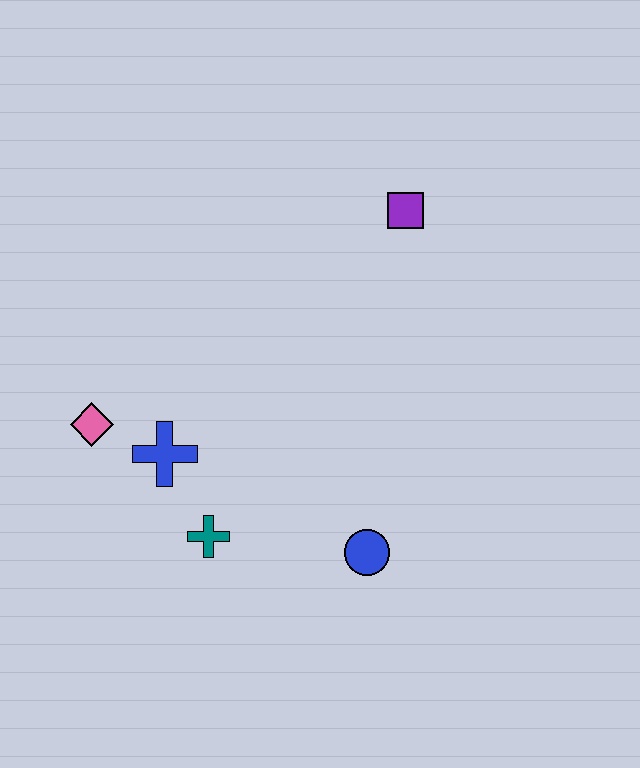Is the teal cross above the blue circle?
Yes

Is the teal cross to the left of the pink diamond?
No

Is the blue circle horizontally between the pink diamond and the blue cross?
No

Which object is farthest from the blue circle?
The purple square is farthest from the blue circle.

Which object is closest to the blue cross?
The pink diamond is closest to the blue cross.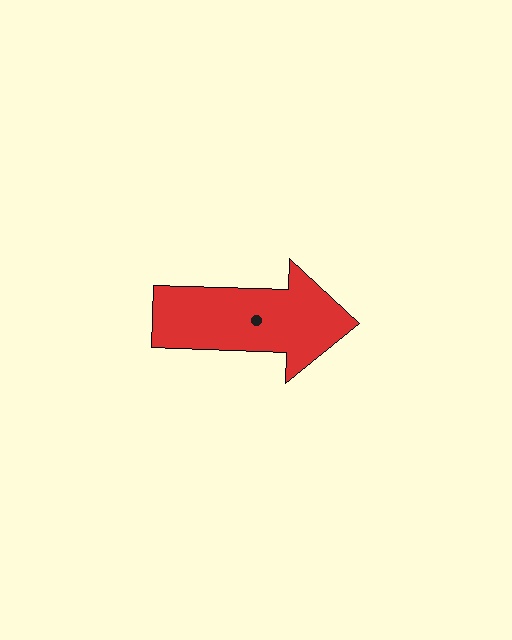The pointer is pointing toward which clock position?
Roughly 3 o'clock.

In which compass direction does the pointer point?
East.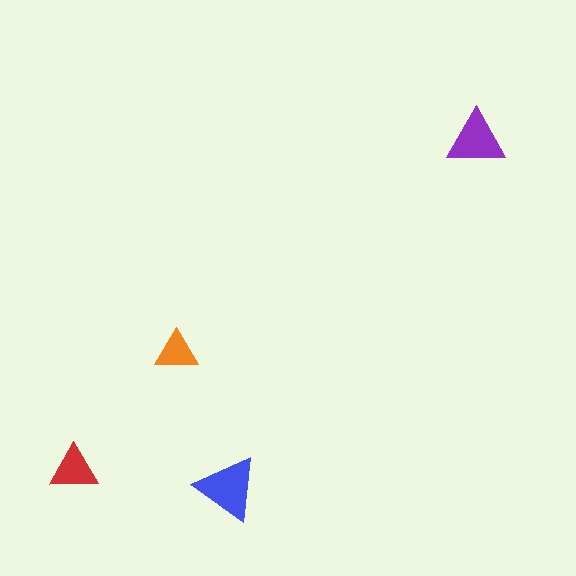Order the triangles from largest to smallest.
the blue one, the purple one, the red one, the orange one.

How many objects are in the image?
There are 4 objects in the image.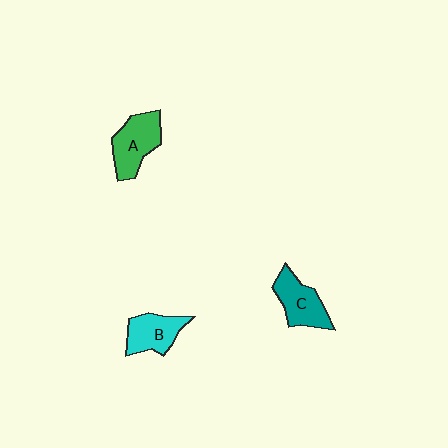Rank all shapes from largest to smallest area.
From largest to smallest: A (green), C (teal), B (cyan).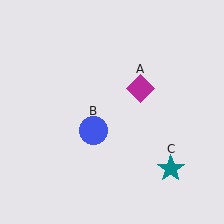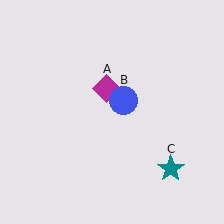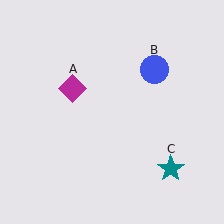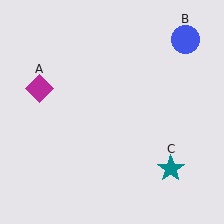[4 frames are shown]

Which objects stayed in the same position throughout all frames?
Teal star (object C) remained stationary.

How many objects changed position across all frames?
2 objects changed position: magenta diamond (object A), blue circle (object B).